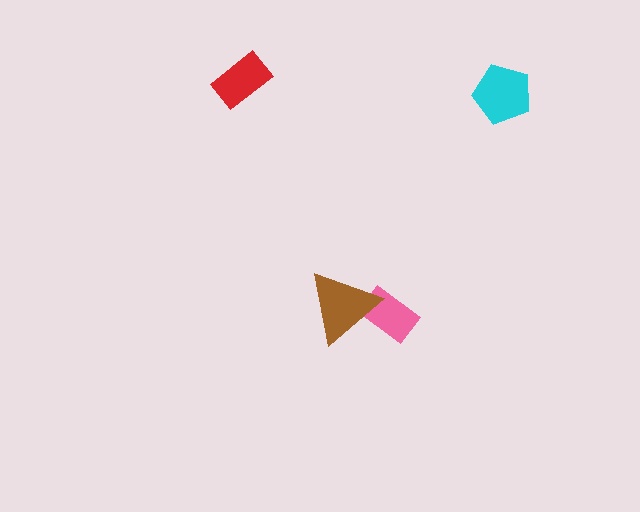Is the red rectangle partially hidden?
No, no other shape covers it.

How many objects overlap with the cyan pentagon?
0 objects overlap with the cyan pentagon.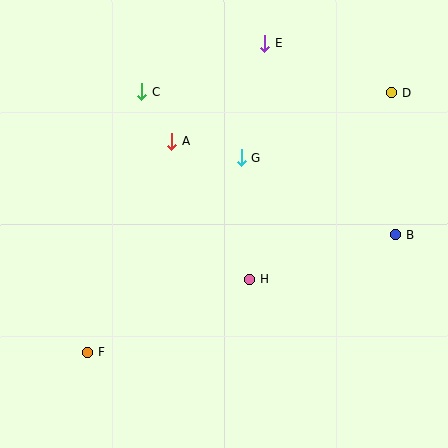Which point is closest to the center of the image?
Point H at (250, 279) is closest to the center.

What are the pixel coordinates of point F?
Point F is at (88, 353).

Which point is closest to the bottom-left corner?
Point F is closest to the bottom-left corner.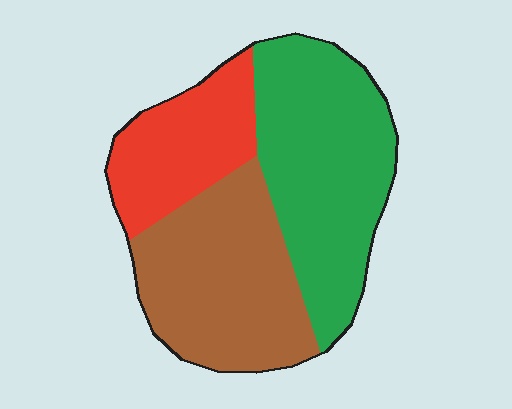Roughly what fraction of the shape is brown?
Brown takes up between a third and a half of the shape.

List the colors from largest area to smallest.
From largest to smallest: green, brown, red.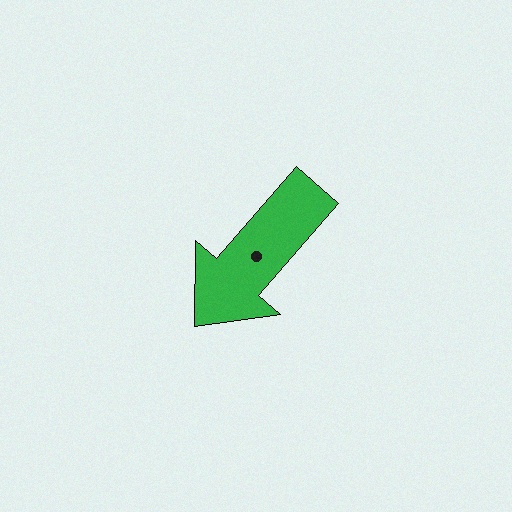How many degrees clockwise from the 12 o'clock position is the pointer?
Approximately 221 degrees.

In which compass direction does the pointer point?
Southwest.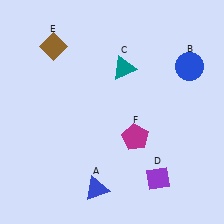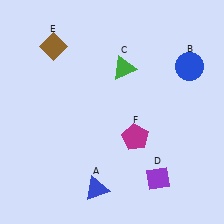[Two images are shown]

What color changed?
The triangle (C) changed from teal in Image 1 to green in Image 2.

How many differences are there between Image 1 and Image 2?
There is 1 difference between the two images.